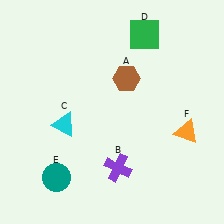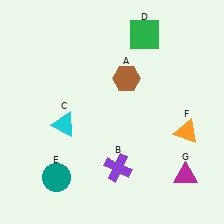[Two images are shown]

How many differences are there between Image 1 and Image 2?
There is 1 difference between the two images.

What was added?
A magenta triangle (G) was added in Image 2.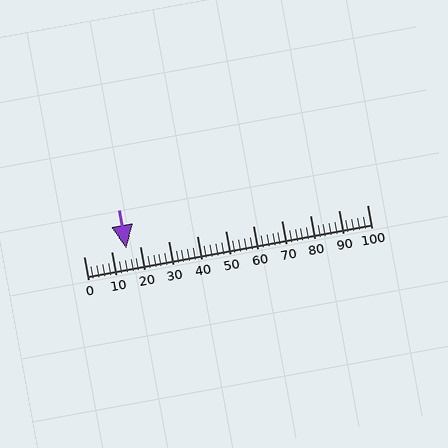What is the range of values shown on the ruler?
The ruler shows values from 0 to 100.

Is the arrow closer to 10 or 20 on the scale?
The arrow is closer to 20.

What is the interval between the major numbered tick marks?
The major tick marks are spaced 10 units apart.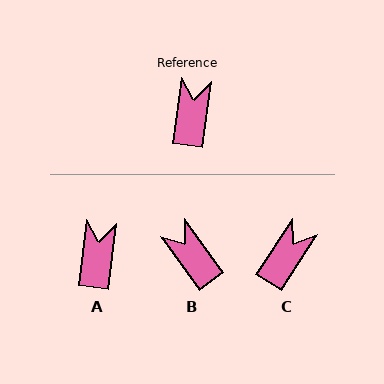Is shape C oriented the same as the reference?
No, it is off by about 26 degrees.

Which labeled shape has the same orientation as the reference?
A.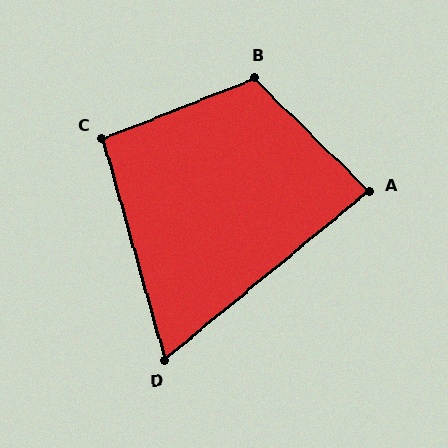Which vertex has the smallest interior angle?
D, at approximately 66 degrees.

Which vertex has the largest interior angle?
B, at approximately 114 degrees.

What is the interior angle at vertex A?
Approximately 84 degrees (acute).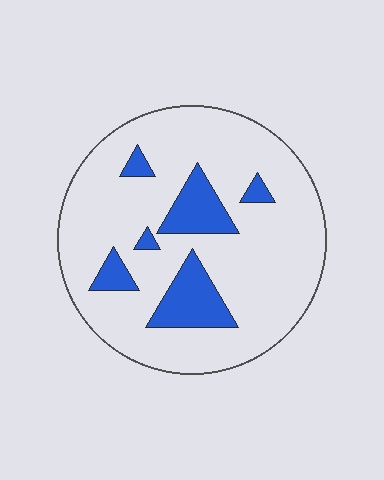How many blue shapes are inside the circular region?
6.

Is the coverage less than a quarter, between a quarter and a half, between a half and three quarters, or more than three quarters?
Less than a quarter.